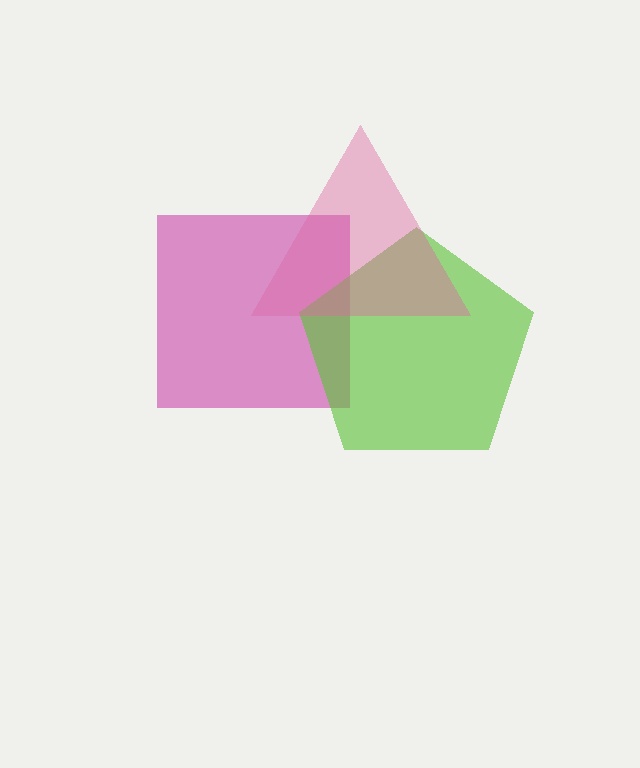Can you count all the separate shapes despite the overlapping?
Yes, there are 3 separate shapes.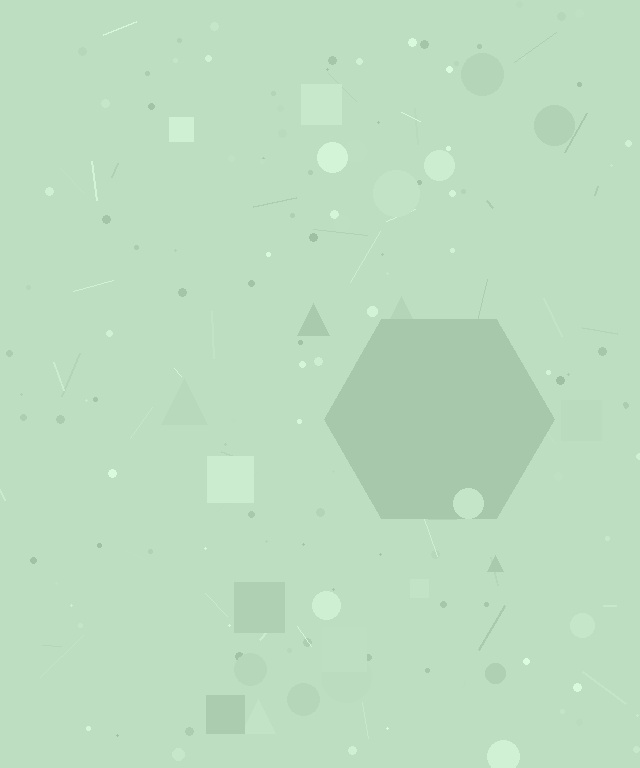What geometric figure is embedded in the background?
A hexagon is embedded in the background.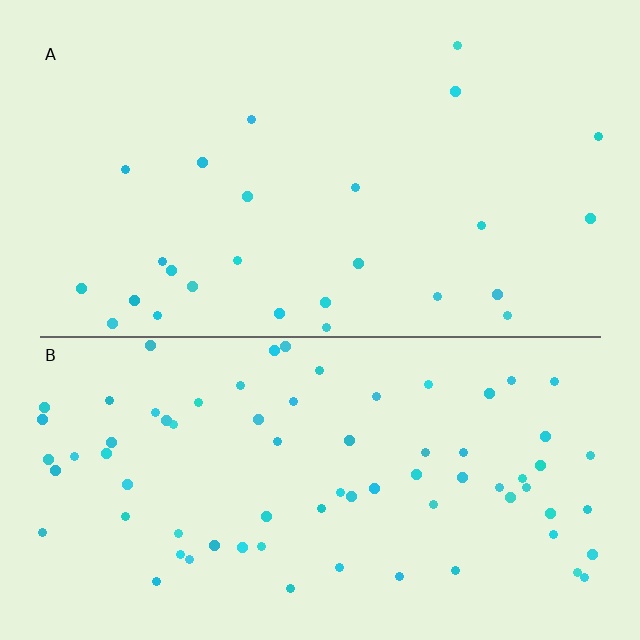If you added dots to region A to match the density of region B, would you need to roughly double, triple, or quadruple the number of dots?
Approximately triple.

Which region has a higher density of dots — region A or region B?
B (the bottom).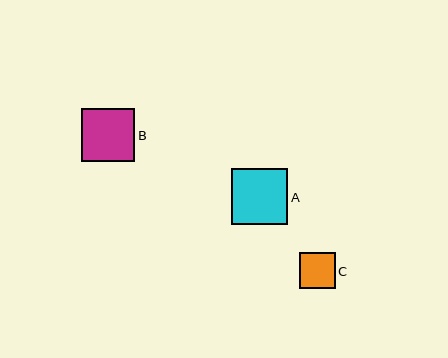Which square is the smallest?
Square C is the smallest with a size of approximately 36 pixels.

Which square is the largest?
Square A is the largest with a size of approximately 56 pixels.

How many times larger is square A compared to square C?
Square A is approximately 1.6 times the size of square C.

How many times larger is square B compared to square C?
Square B is approximately 1.5 times the size of square C.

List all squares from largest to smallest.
From largest to smallest: A, B, C.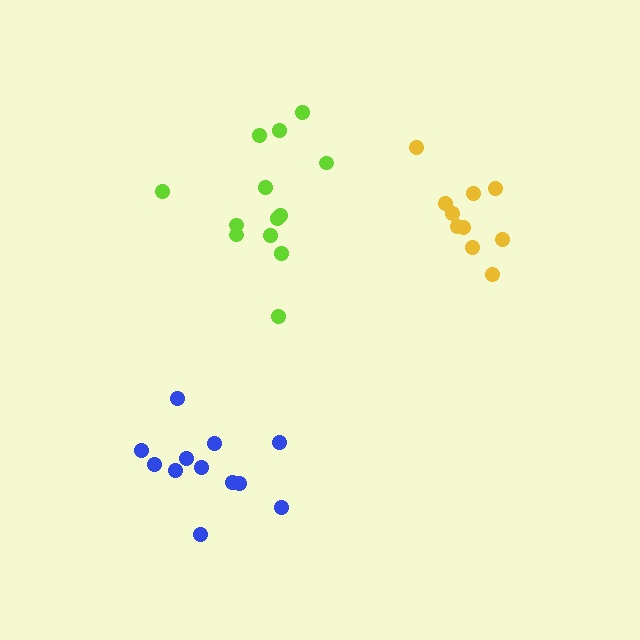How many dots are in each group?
Group 1: 10 dots, Group 2: 12 dots, Group 3: 13 dots (35 total).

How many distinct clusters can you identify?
There are 3 distinct clusters.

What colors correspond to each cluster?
The clusters are colored: yellow, blue, lime.